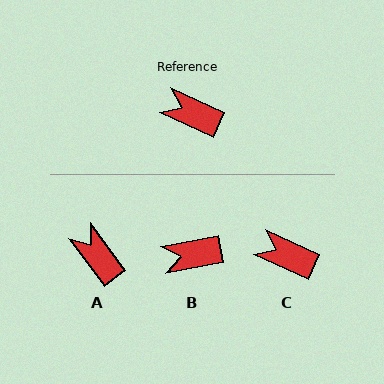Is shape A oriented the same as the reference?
No, it is off by about 29 degrees.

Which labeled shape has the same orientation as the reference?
C.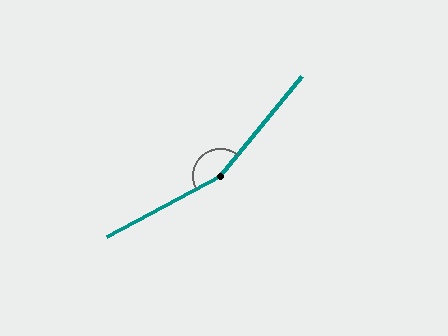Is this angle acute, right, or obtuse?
It is obtuse.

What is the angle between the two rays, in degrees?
Approximately 157 degrees.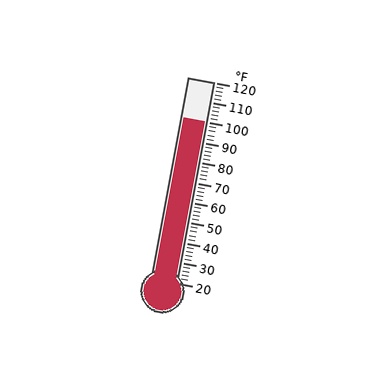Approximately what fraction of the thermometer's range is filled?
The thermometer is filled to approximately 80% of its range.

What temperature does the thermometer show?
The thermometer shows approximately 100°F.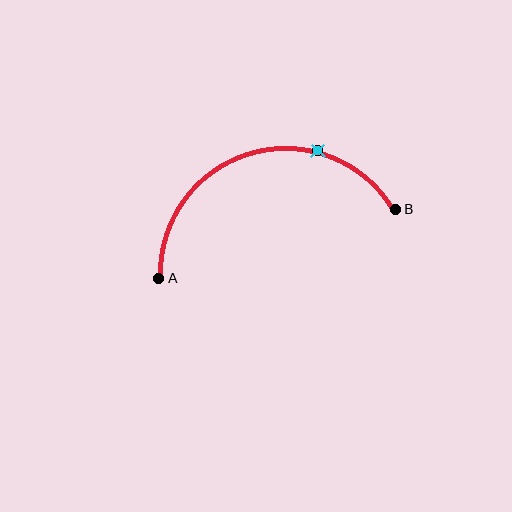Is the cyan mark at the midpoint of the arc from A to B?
No. The cyan mark lies on the arc but is closer to endpoint B. The arc midpoint would be at the point on the curve equidistant along the arc from both A and B.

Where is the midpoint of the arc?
The arc midpoint is the point on the curve farthest from the straight line joining A and B. It sits above that line.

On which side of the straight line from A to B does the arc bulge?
The arc bulges above the straight line connecting A and B.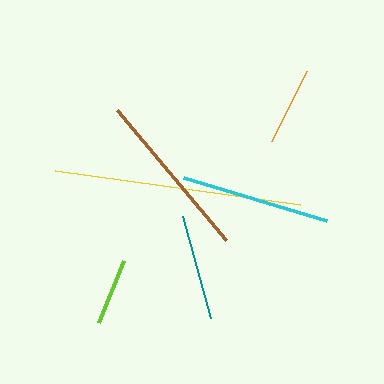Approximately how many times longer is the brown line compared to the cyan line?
The brown line is approximately 1.1 times the length of the cyan line.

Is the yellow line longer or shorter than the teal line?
The yellow line is longer than the teal line.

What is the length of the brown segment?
The brown segment is approximately 169 pixels long.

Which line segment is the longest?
The yellow line is the longest at approximately 247 pixels.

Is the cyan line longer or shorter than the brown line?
The brown line is longer than the cyan line.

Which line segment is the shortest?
The lime line is the shortest at approximately 67 pixels.